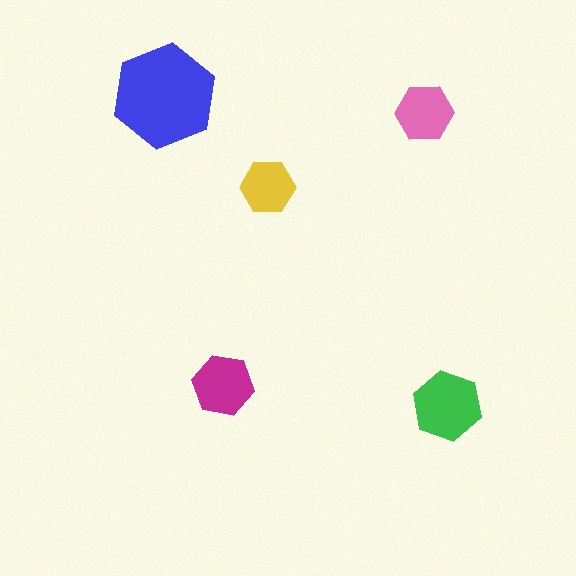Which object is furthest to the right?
The green hexagon is rightmost.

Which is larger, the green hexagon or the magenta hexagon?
The green one.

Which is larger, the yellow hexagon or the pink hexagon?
The pink one.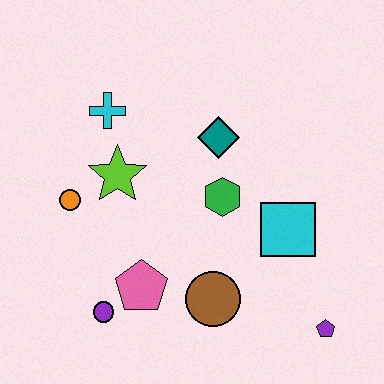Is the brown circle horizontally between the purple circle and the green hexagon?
Yes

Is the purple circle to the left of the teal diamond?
Yes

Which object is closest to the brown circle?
The pink pentagon is closest to the brown circle.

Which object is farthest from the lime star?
The purple pentagon is farthest from the lime star.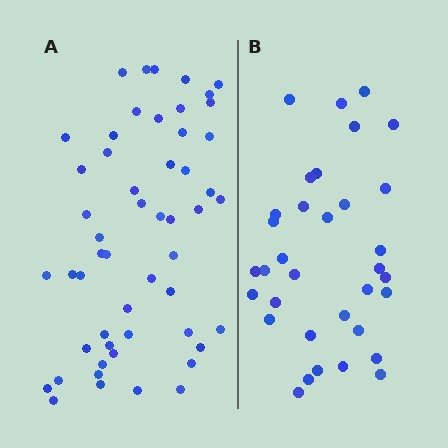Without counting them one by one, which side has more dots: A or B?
Region A (the left region) has more dots.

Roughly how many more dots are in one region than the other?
Region A has approximately 20 more dots than region B.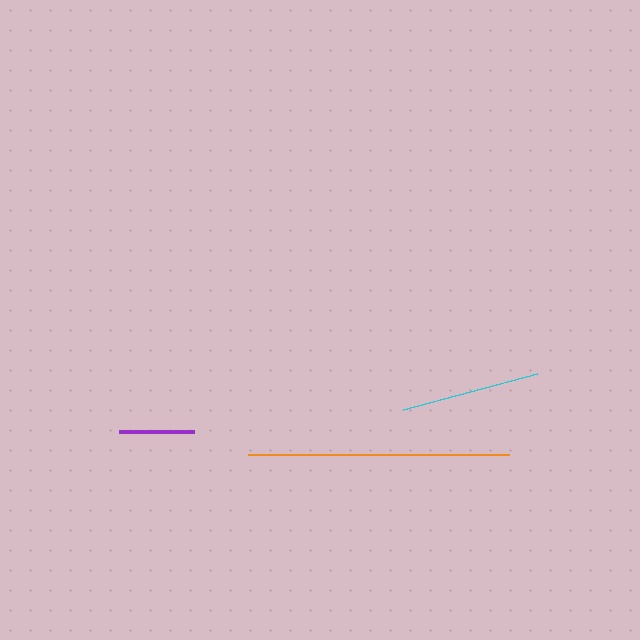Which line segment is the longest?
The orange line is the longest at approximately 261 pixels.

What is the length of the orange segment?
The orange segment is approximately 261 pixels long.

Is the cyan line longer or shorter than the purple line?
The cyan line is longer than the purple line.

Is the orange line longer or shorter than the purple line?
The orange line is longer than the purple line.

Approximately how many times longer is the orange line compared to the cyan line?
The orange line is approximately 1.9 times the length of the cyan line.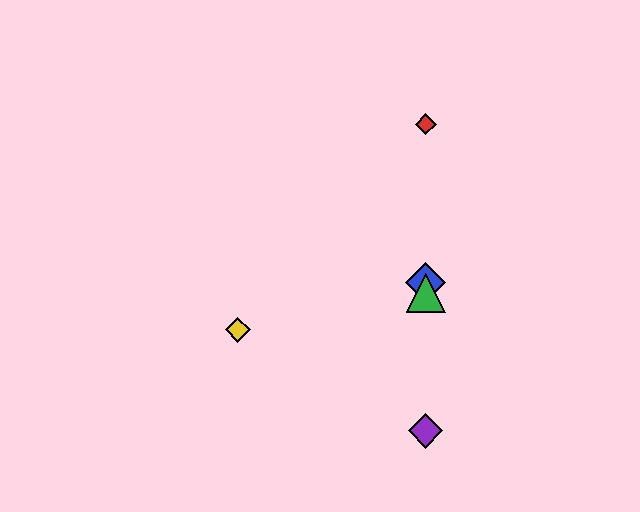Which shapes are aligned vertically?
The red diamond, the blue diamond, the green triangle, the purple diamond are aligned vertically.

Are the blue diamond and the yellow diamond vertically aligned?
No, the blue diamond is at x≈426 and the yellow diamond is at x≈238.